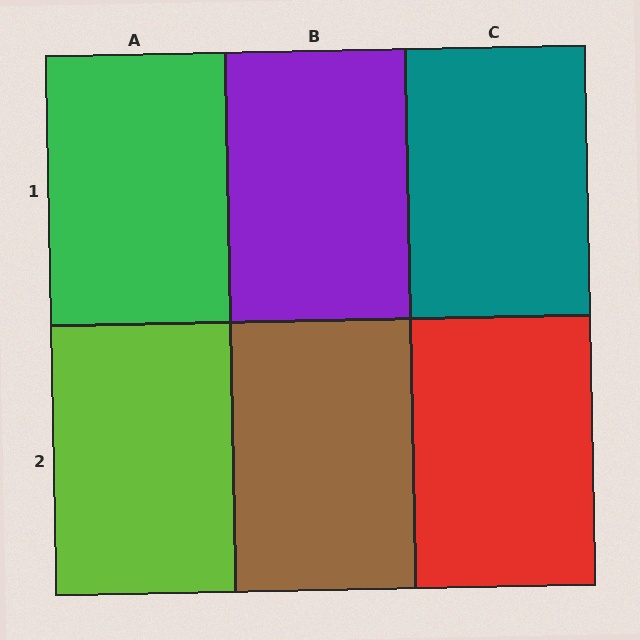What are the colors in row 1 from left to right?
Green, purple, teal.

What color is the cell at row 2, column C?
Red.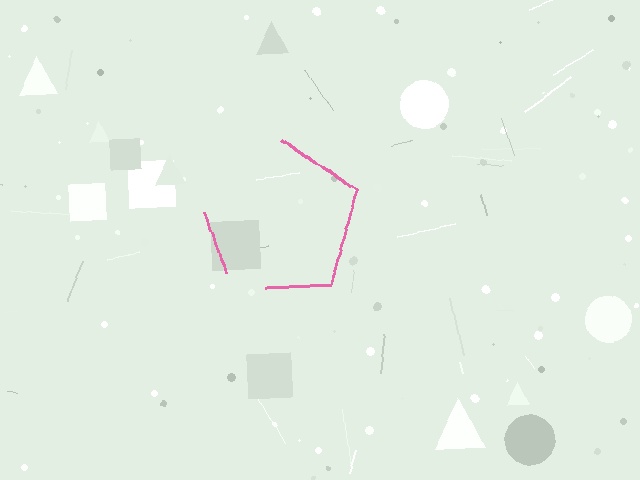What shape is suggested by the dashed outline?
The dashed outline suggests a pentagon.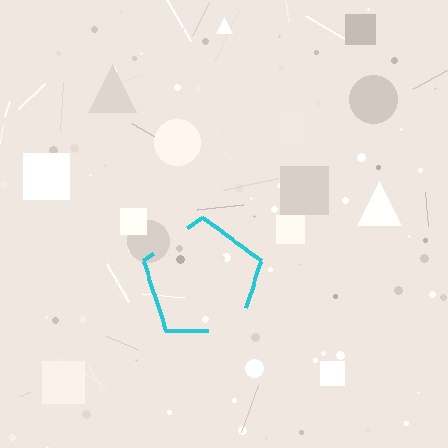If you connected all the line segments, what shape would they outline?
They would outline a pentagon.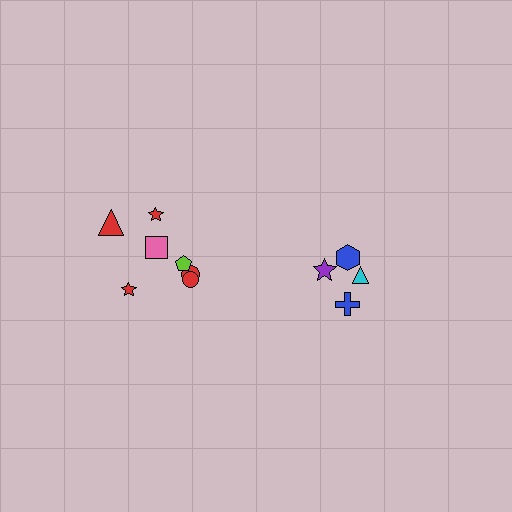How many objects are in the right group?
There are 4 objects.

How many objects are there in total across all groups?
There are 11 objects.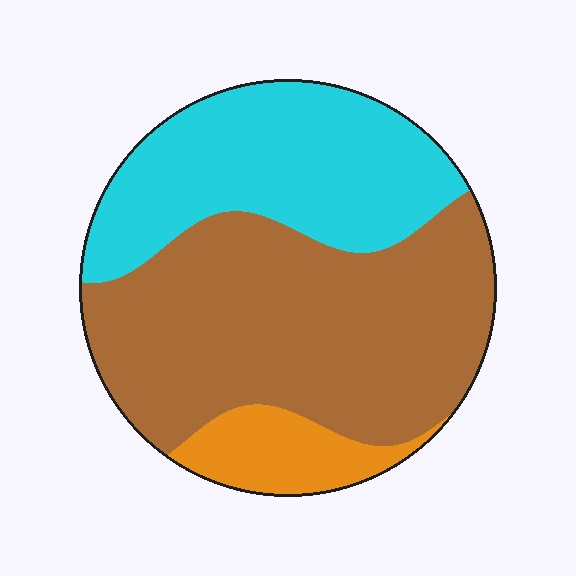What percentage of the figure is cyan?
Cyan takes up about one third (1/3) of the figure.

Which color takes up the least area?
Orange, at roughly 10%.